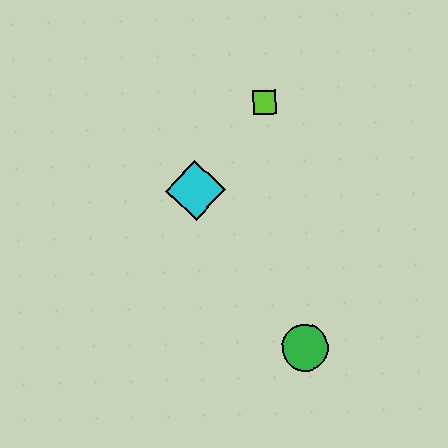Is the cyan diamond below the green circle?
No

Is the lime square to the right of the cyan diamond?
Yes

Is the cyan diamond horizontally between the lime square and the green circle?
No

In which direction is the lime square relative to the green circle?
The lime square is above the green circle.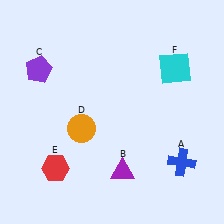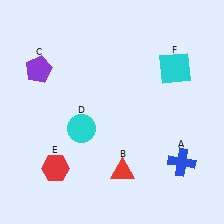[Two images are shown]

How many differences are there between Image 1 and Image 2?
There are 2 differences between the two images.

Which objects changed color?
B changed from purple to red. D changed from orange to cyan.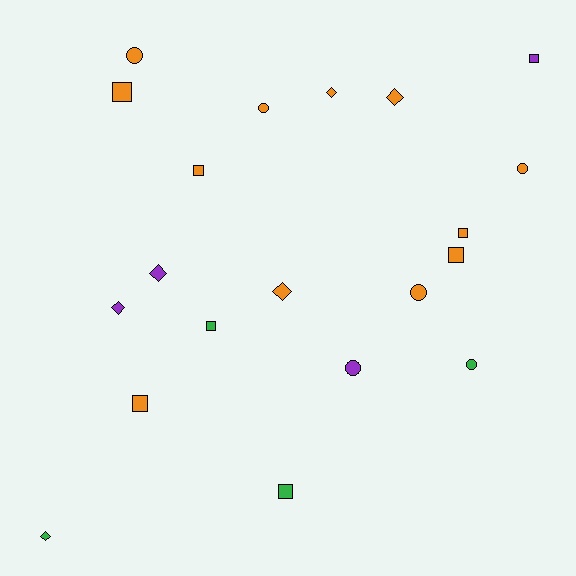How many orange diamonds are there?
There are 3 orange diamonds.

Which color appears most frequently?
Orange, with 12 objects.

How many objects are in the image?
There are 20 objects.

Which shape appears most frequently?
Square, with 8 objects.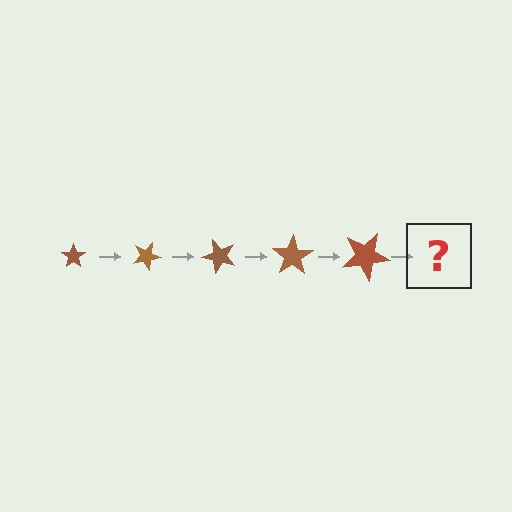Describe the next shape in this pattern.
It should be a star, larger than the previous one and rotated 125 degrees from the start.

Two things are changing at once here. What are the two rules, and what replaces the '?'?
The two rules are that the star grows larger each step and it rotates 25 degrees each step. The '?' should be a star, larger than the previous one and rotated 125 degrees from the start.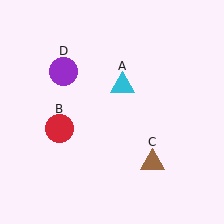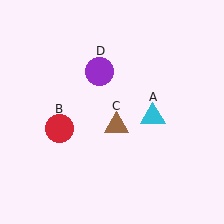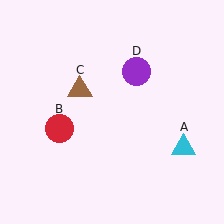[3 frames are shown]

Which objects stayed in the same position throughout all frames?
Red circle (object B) remained stationary.